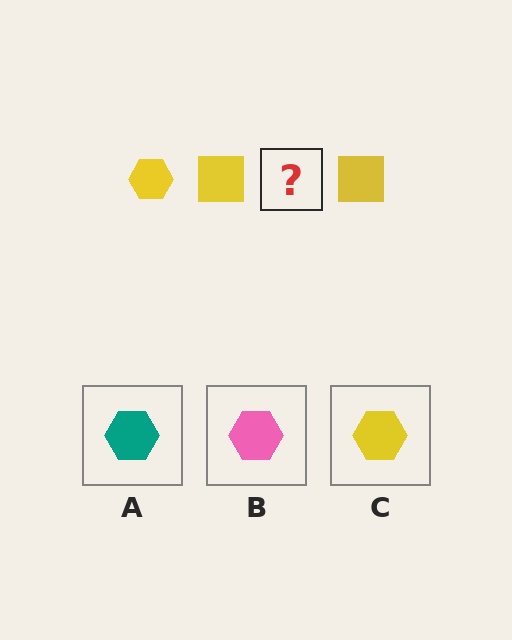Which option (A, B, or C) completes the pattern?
C.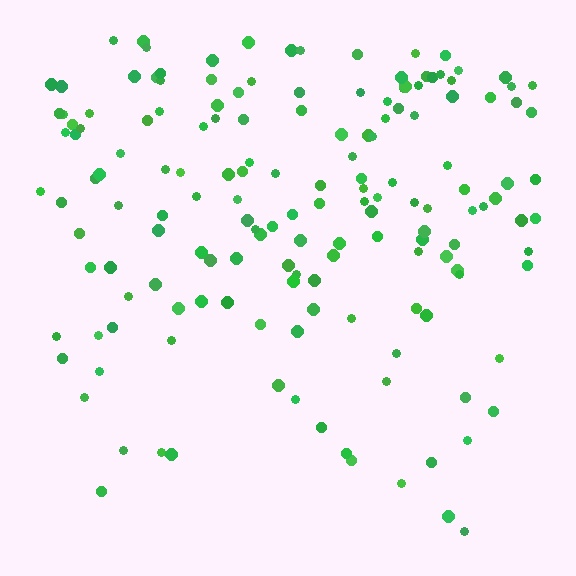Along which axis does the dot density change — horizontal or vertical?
Vertical.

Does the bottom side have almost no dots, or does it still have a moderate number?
Still a moderate number, just noticeably fewer than the top.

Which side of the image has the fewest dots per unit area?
The bottom.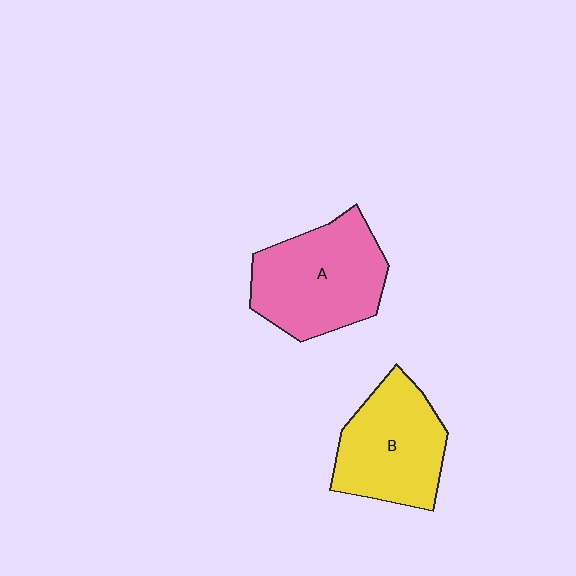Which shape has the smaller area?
Shape B (yellow).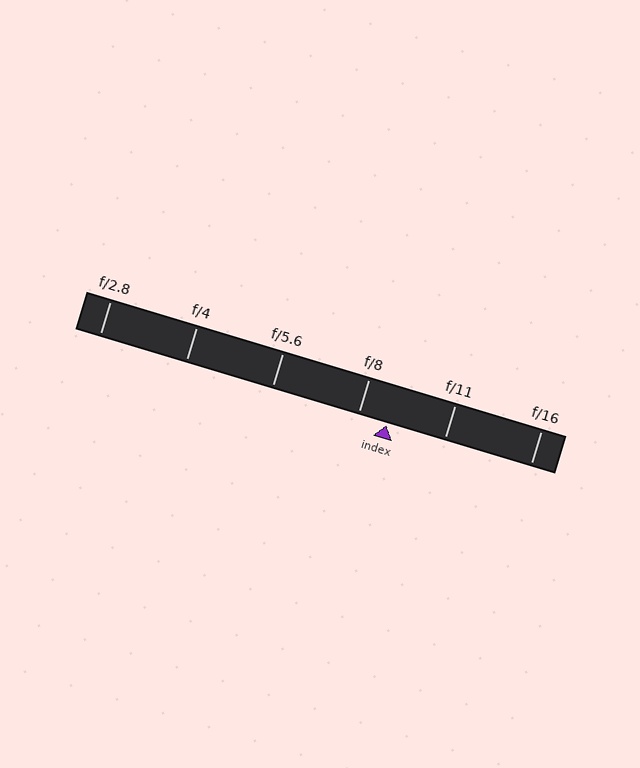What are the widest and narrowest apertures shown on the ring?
The widest aperture shown is f/2.8 and the narrowest is f/16.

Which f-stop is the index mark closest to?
The index mark is closest to f/8.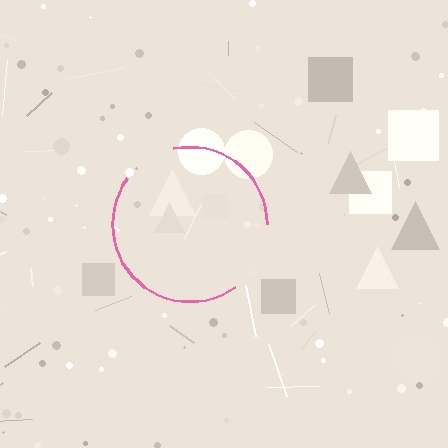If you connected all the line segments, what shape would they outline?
They would outline a circle.